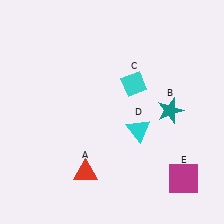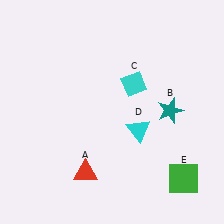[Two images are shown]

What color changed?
The square (E) changed from magenta in Image 1 to green in Image 2.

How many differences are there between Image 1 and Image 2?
There is 1 difference between the two images.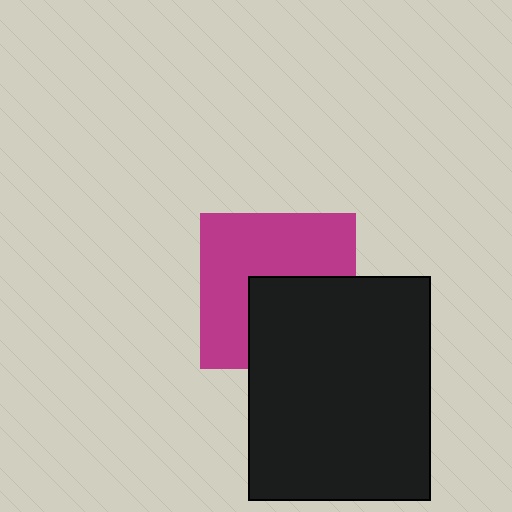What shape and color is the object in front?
The object in front is a black rectangle.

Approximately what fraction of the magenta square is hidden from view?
Roughly 42% of the magenta square is hidden behind the black rectangle.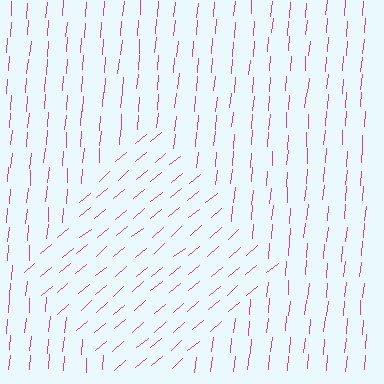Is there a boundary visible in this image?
Yes, there is a texture boundary formed by a change in line orientation.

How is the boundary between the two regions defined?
The boundary is defined purely by a change in line orientation (approximately 45 degrees difference). All lines are the same color and thickness.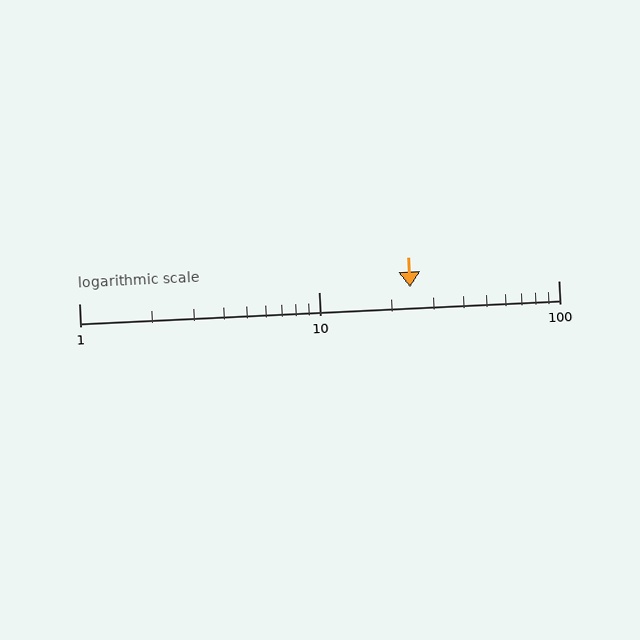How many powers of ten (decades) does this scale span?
The scale spans 2 decades, from 1 to 100.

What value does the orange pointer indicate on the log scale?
The pointer indicates approximately 24.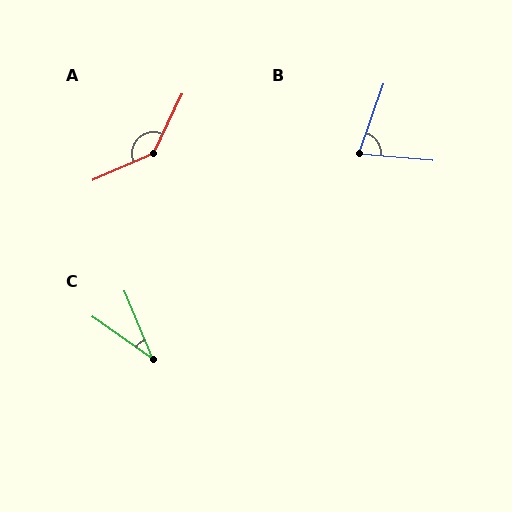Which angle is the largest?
A, at approximately 139 degrees.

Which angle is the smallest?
C, at approximately 33 degrees.